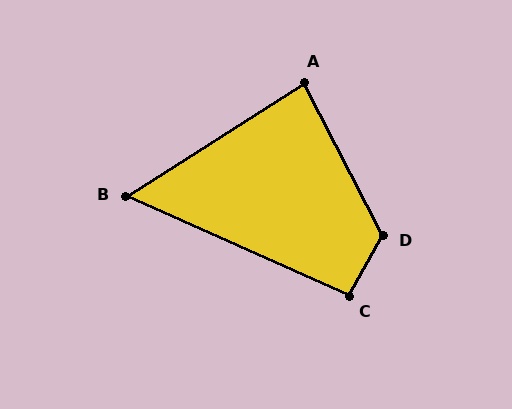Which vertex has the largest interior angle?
D, at approximately 124 degrees.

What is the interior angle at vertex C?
Approximately 95 degrees (obtuse).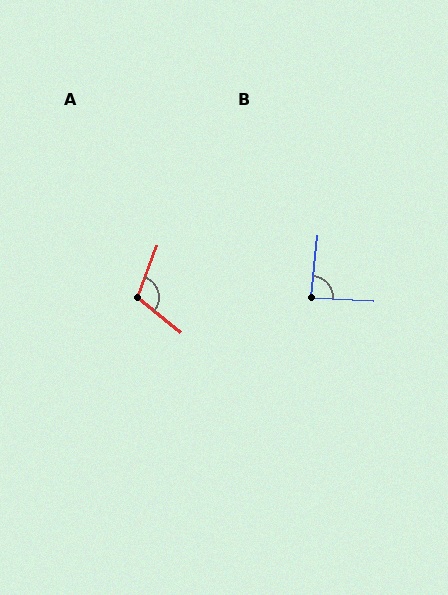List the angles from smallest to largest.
B (87°), A (108°).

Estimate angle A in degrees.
Approximately 108 degrees.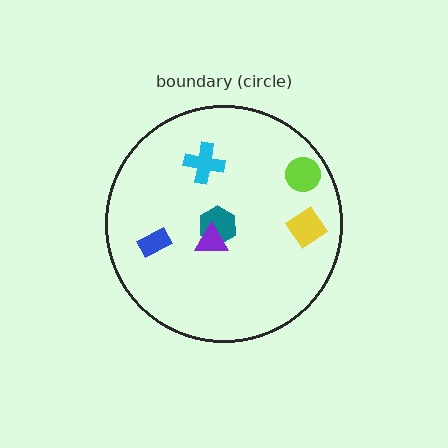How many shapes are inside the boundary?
6 inside, 0 outside.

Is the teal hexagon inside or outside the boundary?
Inside.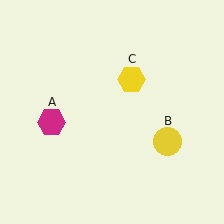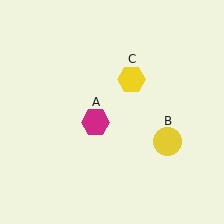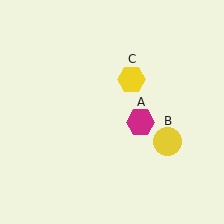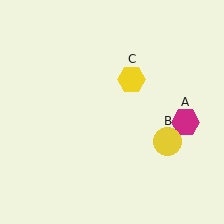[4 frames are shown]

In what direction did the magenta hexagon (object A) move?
The magenta hexagon (object A) moved right.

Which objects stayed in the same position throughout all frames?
Yellow circle (object B) and yellow hexagon (object C) remained stationary.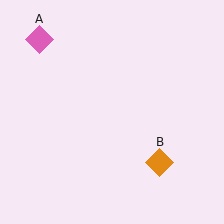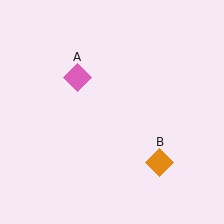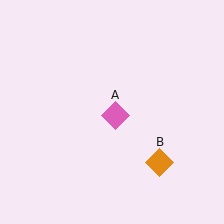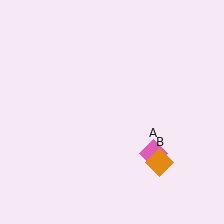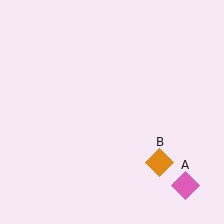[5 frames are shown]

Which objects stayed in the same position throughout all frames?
Orange diamond (object B) remained stationary.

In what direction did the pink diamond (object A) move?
The pink diamond (object A) moved down and to the right.